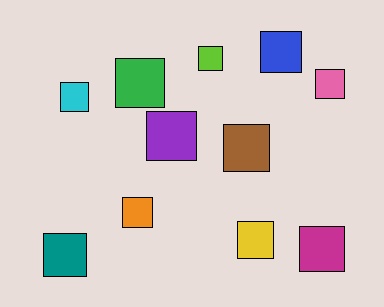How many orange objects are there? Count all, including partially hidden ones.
There is 1 orange object.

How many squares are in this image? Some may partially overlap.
There are 11 squares.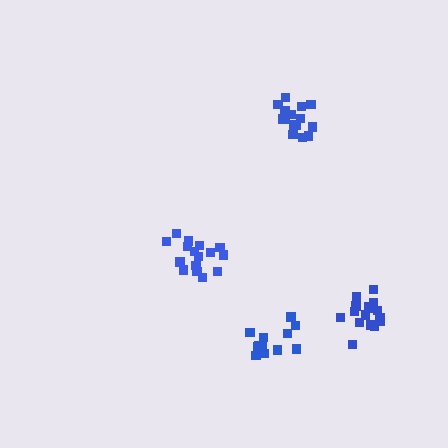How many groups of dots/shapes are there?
There are 4 groups.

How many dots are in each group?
Group 1: 12 dots, Group 2: 17 dots, Group 3: 17 dots, Group 4: 16 dots (62 total).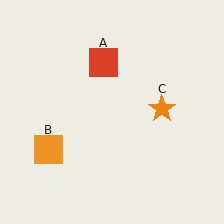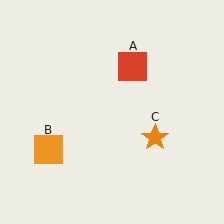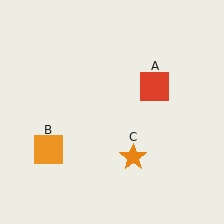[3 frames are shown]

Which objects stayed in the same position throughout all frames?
Orange square (object B) remained stationary.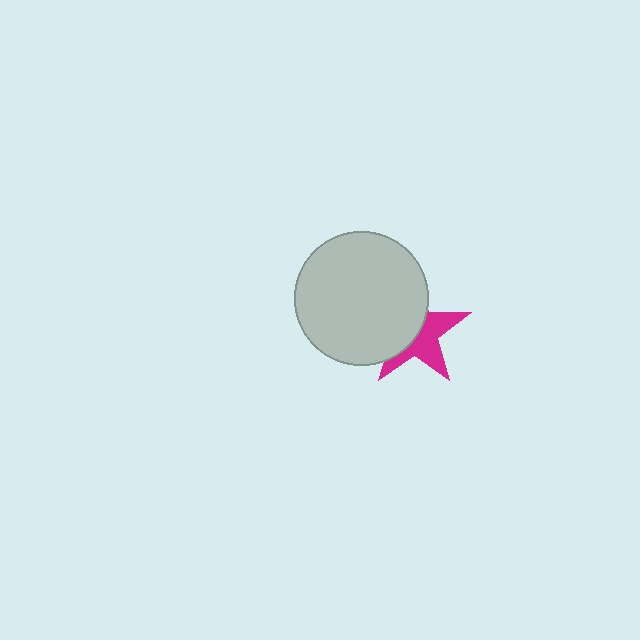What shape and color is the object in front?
The object in front is a light gray circle.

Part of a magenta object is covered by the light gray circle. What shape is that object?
It is a star.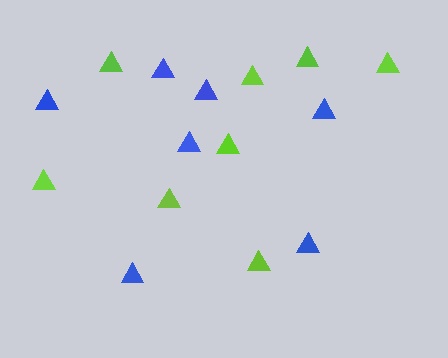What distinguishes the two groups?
There are 2 groups: one group of blue triangles (7) and one group of lime triangles (8).